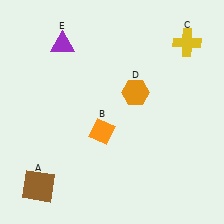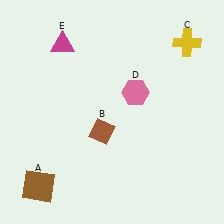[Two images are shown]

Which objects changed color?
B changed from orange to brown. D changed from orange to pink. E changed from purple to magenta.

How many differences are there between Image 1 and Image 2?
There are 3 differences between the two images.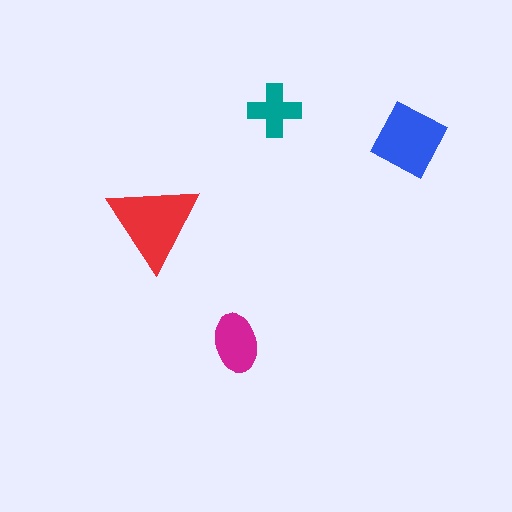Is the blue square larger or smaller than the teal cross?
Larger.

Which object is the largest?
The red triangle.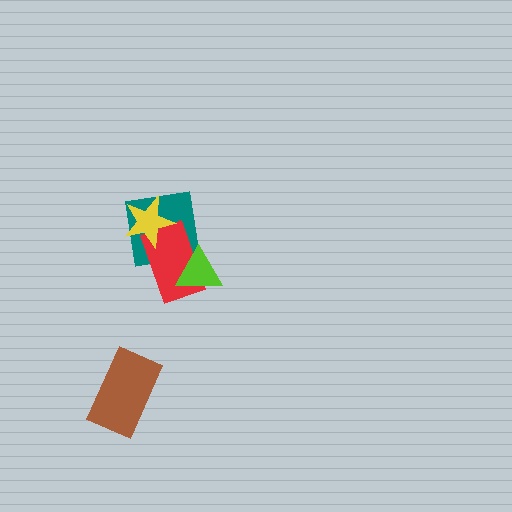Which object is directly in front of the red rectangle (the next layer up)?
The yellow star is directly in front of the red rectangle.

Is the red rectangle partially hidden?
Yes, it is partially covered by another shape.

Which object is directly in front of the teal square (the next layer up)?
The red rectangle is directly in front of the teal square.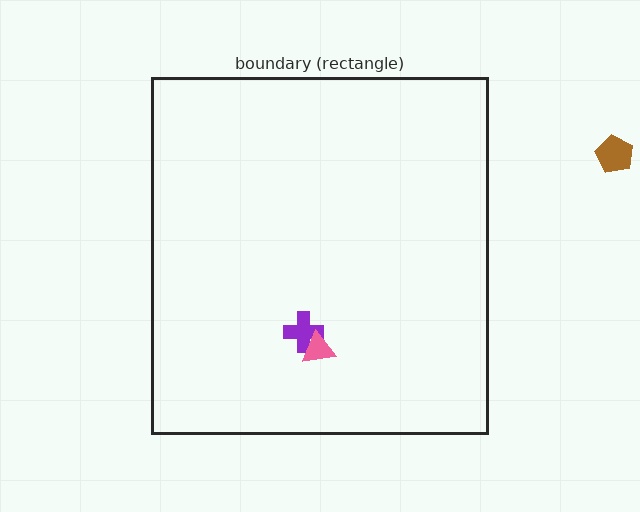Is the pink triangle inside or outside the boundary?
Inside.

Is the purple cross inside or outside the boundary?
Inside.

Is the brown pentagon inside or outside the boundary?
Outside.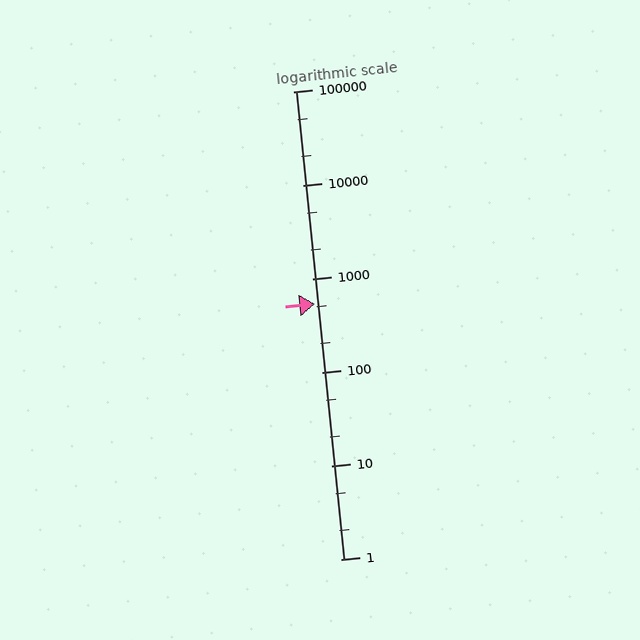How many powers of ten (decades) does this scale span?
The scale spans 5 decades, from 1 to 100000.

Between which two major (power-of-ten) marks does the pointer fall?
The pointer is between 100 and 1000.